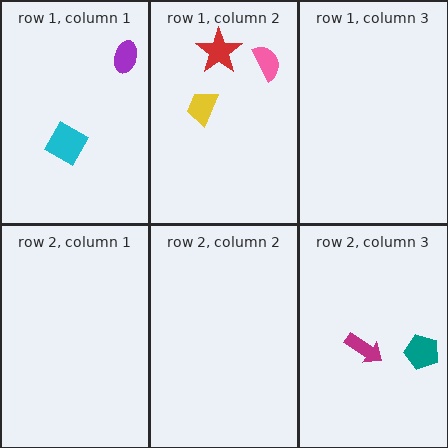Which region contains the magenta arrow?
The row 2, column 3 region.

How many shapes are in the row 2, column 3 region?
2.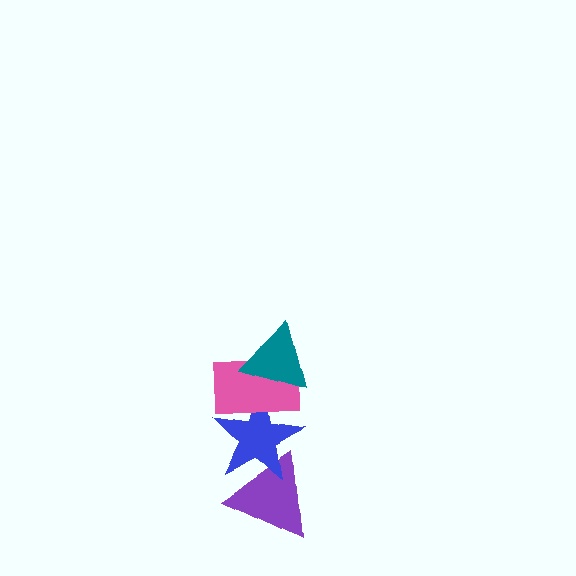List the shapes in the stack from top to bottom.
From top to bottom: the teal triangle, the pink rectangle, the blue star, the purple triangle.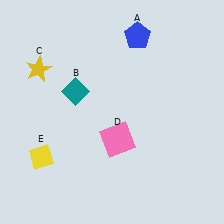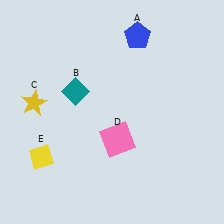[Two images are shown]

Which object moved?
The yellow star (C) moved down.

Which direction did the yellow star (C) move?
The yellow star (C) moved down.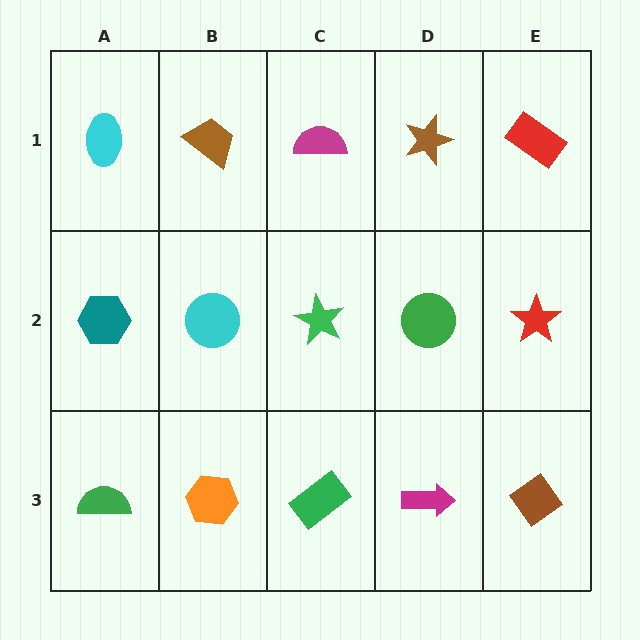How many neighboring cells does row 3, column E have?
2.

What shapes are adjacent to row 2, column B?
A brown trapezoid (row 1, column B), an orange hexagon (row 3, column B), a teal hexagon (row 2, column A), a green star (row 2, column C).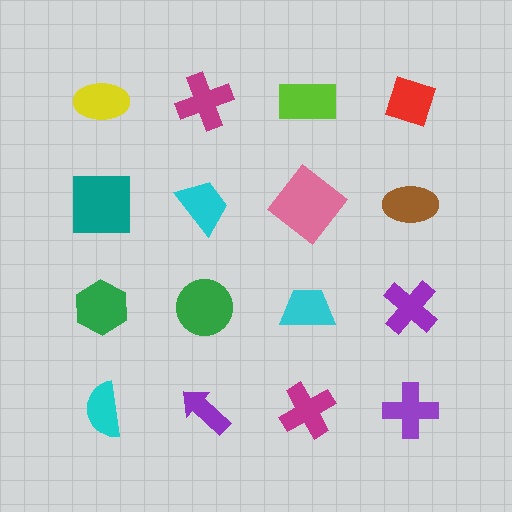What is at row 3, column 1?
A green hexagon.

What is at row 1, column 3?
A lime rectangle.